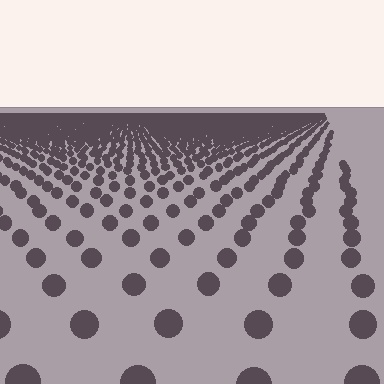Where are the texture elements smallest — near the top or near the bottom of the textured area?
Near the top.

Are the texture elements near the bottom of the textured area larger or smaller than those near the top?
Larger. Near the bottom, elements are closer to the viewer and appear at a bigger on-screen size.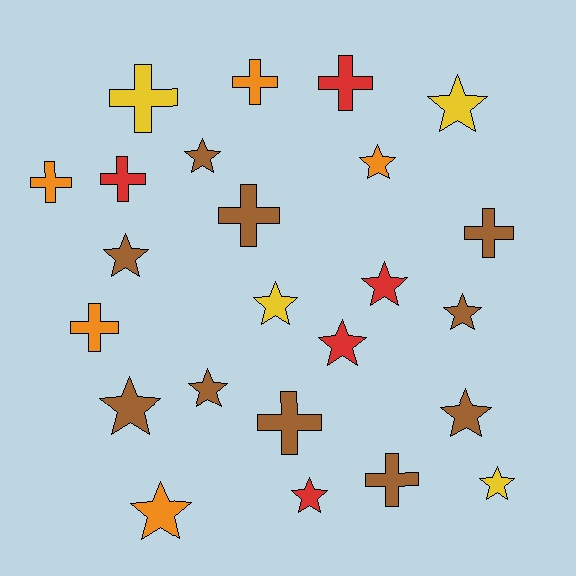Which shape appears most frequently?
Star, with 14 objects.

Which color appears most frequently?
Brown, with 10 objects.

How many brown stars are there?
There are 6 brown stars.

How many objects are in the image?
There are 24 objects.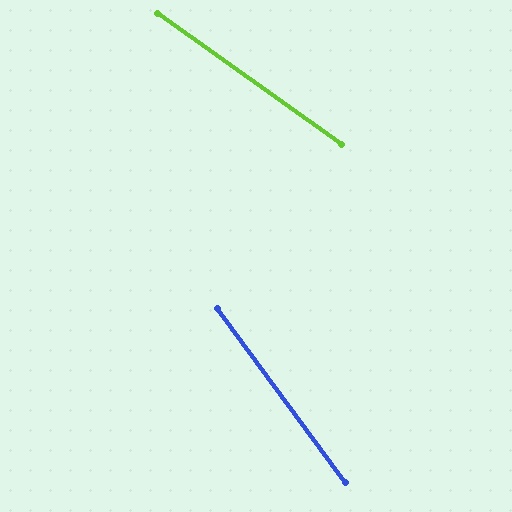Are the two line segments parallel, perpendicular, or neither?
Neither parallel nor perpendicular — they differ by about 18°.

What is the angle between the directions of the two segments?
Approximately 18 degrees.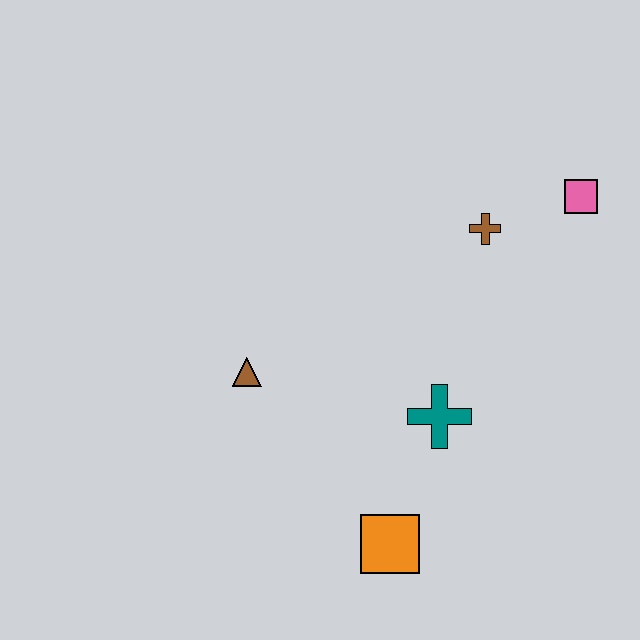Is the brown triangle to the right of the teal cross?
No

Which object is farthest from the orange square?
The pink square is farthest from the orange square.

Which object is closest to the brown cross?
The pink square is closest to the brown cross.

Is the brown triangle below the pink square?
Yes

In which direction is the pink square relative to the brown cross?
The pink square is to the right of the brown cross.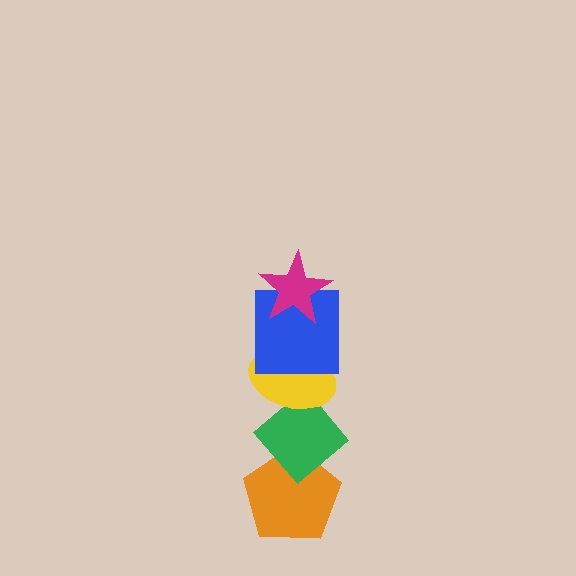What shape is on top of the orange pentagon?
The green diamond is on top of the orange pentagon.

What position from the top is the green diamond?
The green diamond is 4th from the top.